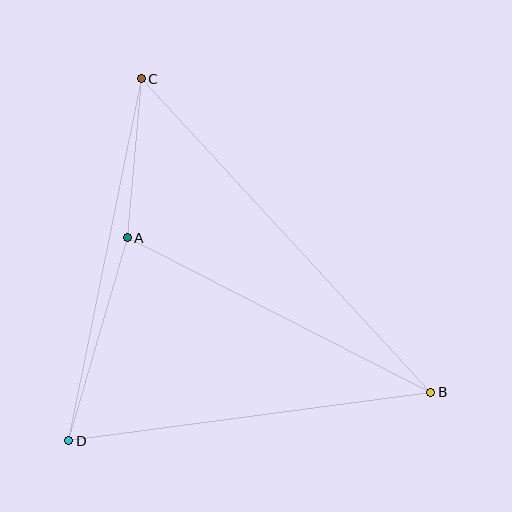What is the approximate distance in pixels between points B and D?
The distance between B and D is approximately 365 pixels.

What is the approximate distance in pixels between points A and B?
The distance between A and B is approximately 341 pixels.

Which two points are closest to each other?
Points A and C are closest to each other.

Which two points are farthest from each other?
Points B and C are farthest from each other.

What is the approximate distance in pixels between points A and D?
The distance between A and D is approximately 211 pixels.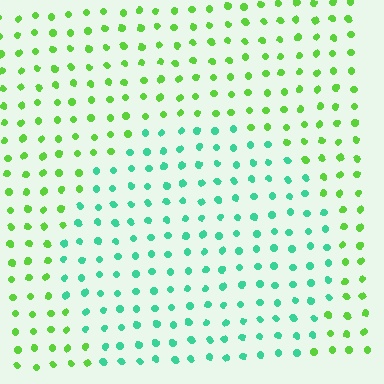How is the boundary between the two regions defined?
The boundary is defined purely by a slight shift in hue (about 50 degrees). Spacing, size, and orientation are identical on both sides.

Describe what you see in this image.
The image is filled with small lime elements in a uniform arrangement. A circle-shaped region is visible where the elements are tinted to a slightly different hue, forming a subtle color boundary.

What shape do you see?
I see a circle.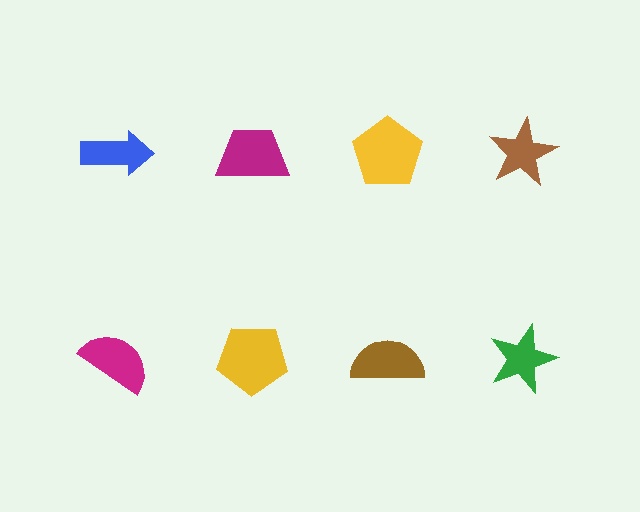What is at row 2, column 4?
A green star.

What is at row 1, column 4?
A brown star.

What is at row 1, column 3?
A yellow pentagon.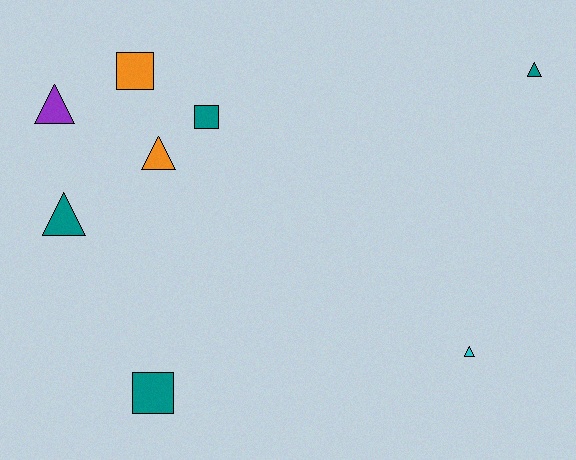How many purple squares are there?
There are no purple squares.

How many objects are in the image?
There are 8 objects.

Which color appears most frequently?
Teal, with 4 objects.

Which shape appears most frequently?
Triangle, with 5 objects.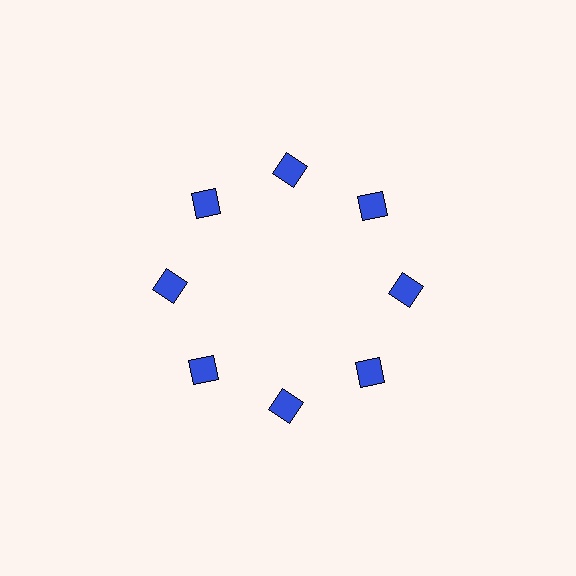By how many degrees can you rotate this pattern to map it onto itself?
The pattern maps onto itself every 45 degrees of rotation.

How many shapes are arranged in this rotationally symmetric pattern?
There are 8 shapes, arranged in 8 groups of 1.